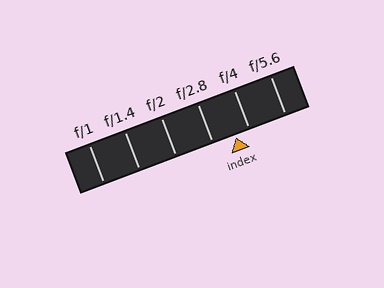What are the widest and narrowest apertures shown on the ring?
The widest aperture shown is f/1 and the narrowest is f/5.6.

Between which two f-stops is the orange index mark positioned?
The index mark is between f/2.8 and f/4.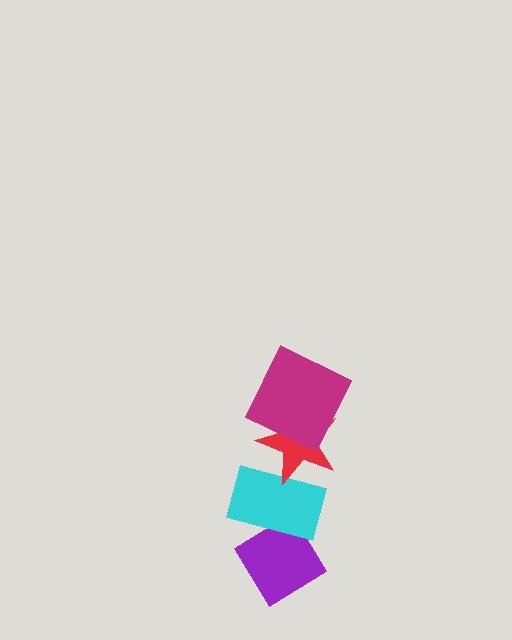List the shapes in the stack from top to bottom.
From top to bottom: the magenta square, the red star, the cyan rectangle, the purple diamond.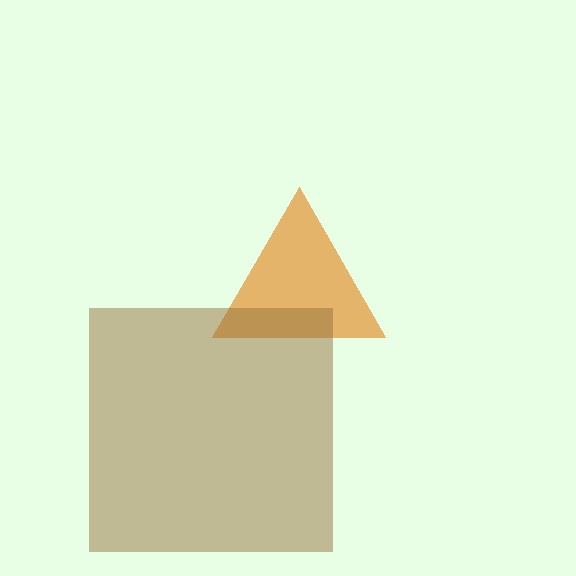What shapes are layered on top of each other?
The layered shapes are: an orange triangle, a brown square.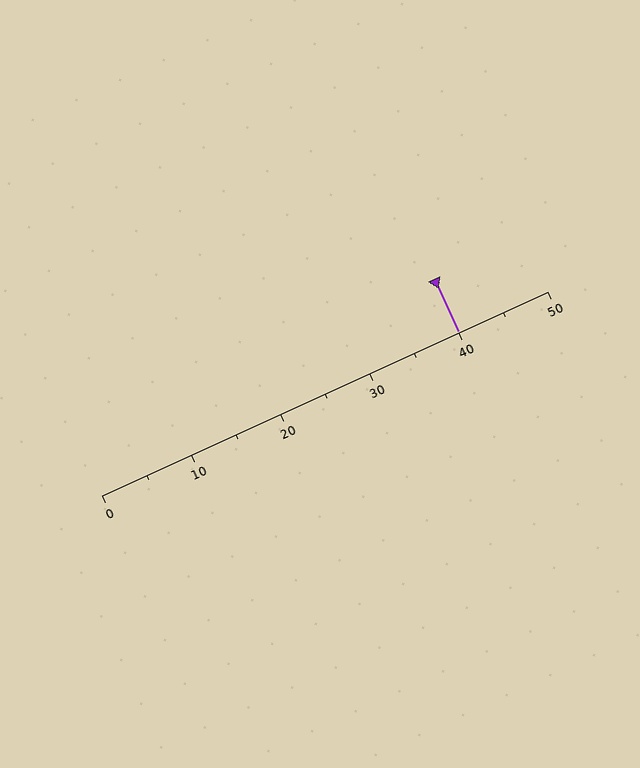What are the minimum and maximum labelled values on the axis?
The axis runs from 0 to 50.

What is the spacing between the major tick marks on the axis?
The major ticks are spaced 10 apart.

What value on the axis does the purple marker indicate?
The marker indicates approximately 40.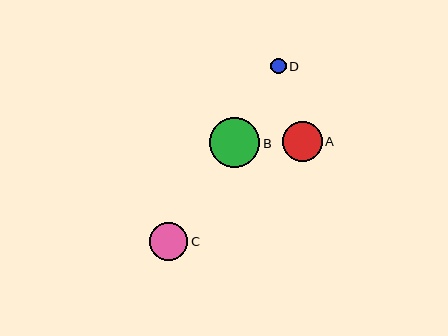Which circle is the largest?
Circle B is the largest with a size of approximately 50 pixels.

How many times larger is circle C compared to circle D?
Circle C is approximately 2.5 times the size of circle D.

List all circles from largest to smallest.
From largest to smallest: B, A, C, D.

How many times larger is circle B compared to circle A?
Circle B is approximately 1.2 times the size of circle A.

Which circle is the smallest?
Circle D is the smallest with a size of approximately 15 pixels.